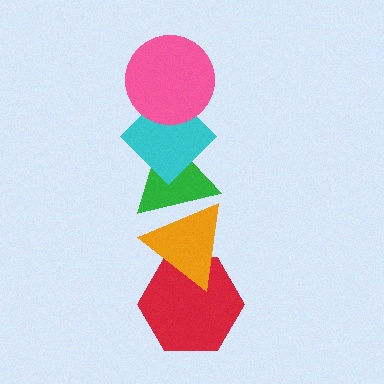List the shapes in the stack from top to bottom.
From top to bottom: the pink circle, the cyan diamond, the green triangle, the orange triangle, the red hexagon.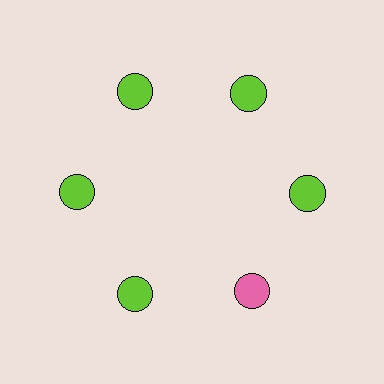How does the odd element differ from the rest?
It has a different color: pink instead of lime.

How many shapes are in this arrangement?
There are 6 shapes arranged in a ring pattern.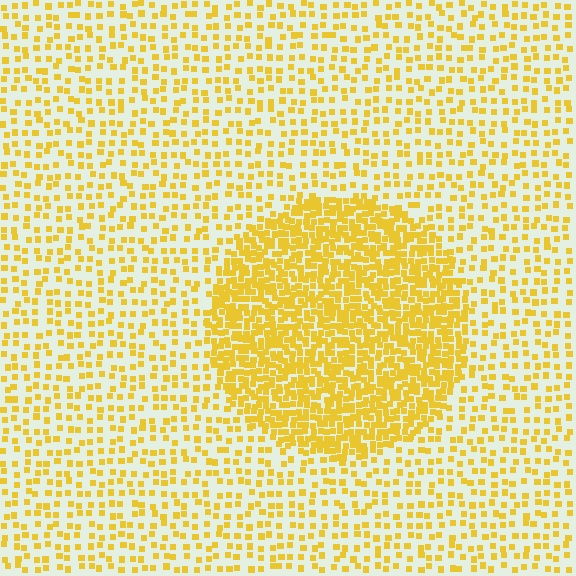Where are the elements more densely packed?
The elements are more densely packed inside the circle boundary.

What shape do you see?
I see a circle.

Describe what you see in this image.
The image contains small yellow elements arranged at two different densities. A circle-shaped region is visible where the elements are more densely packed than the surrounding area.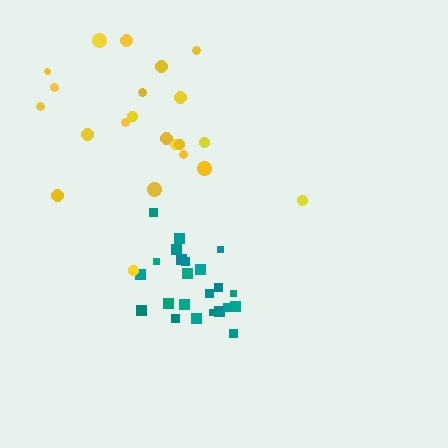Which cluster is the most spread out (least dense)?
Yellow.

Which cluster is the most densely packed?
Teal.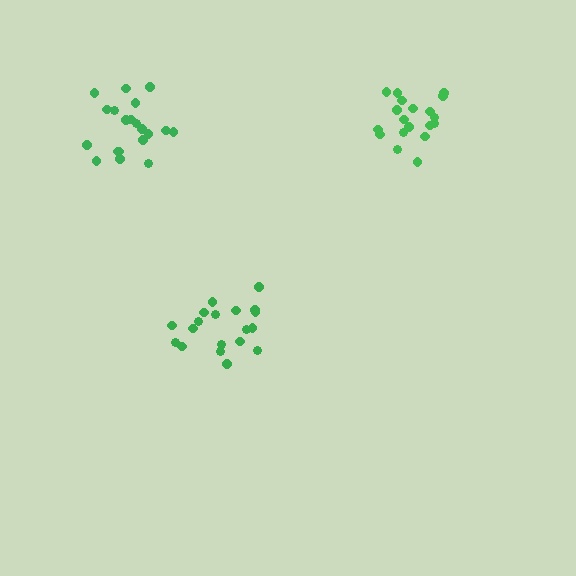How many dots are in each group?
Group 1: 20 dots, Group 2: 19 dots, Group 3: 19 dots (58 total).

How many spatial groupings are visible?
There are 3 spatial groupings.